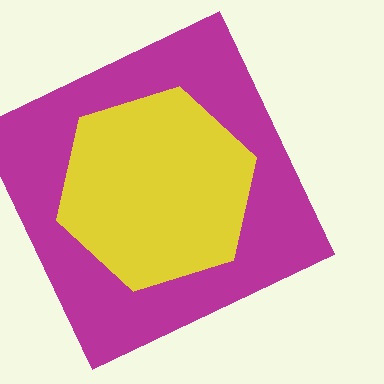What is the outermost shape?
The magenta square.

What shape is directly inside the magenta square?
The yellow hexagon.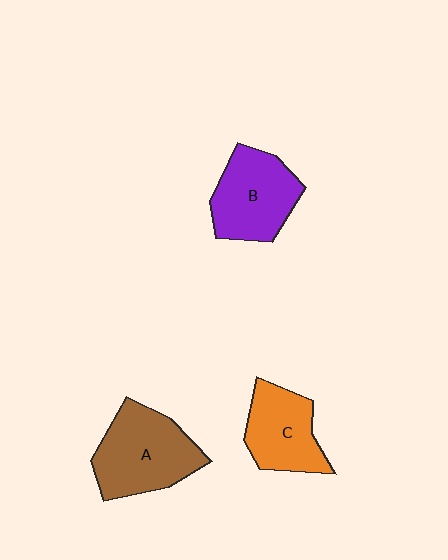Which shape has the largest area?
Shape A (brown).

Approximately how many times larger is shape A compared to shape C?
Approximately 1.3 times.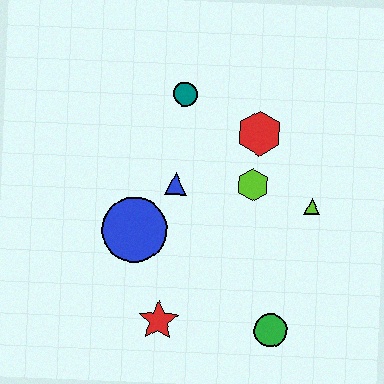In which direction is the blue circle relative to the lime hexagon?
The blue circle is to the left of the lime hexagon.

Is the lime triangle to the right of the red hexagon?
Yes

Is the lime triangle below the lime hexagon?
Yes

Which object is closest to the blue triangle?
The blue circle is closest to the blue triangle.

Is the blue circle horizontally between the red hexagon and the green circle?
No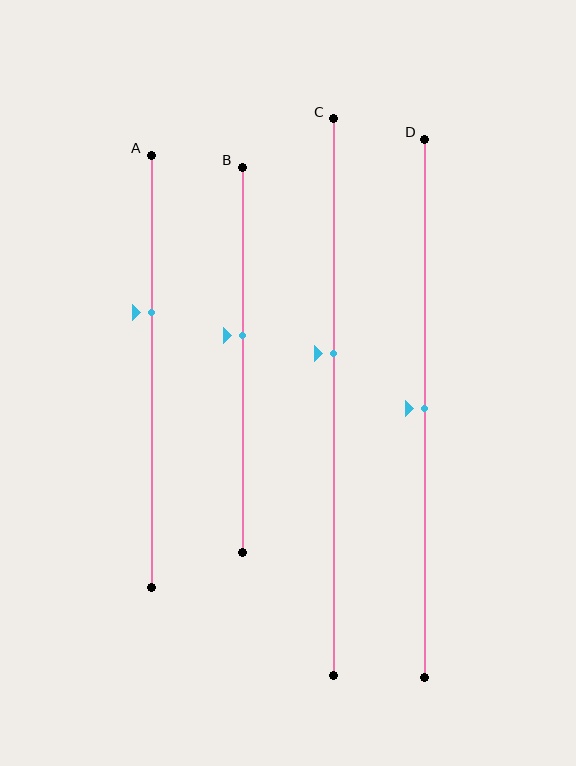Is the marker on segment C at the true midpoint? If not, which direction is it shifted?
No, the marker on segment C is shifted upward by about 8% of the segment length.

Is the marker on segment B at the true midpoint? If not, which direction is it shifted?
No, the marker on segment B is shifted upward by about 6% of the segment length.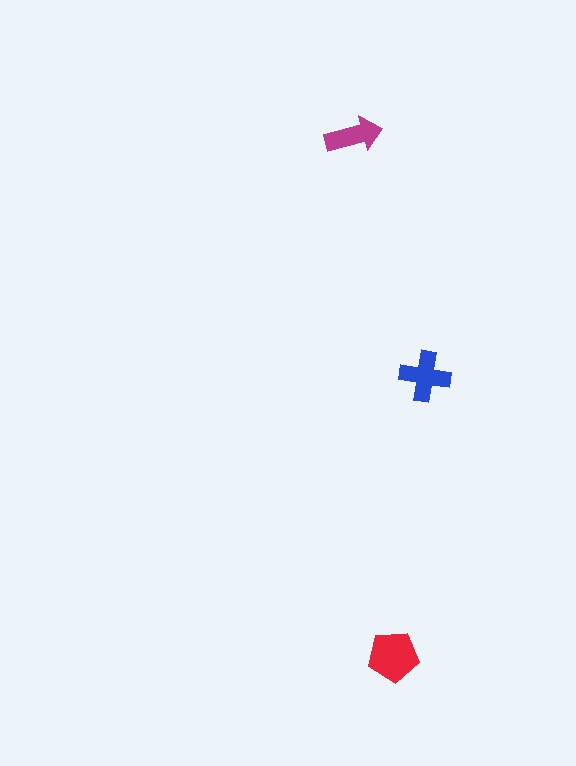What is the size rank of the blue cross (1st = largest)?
2nd.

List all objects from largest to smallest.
The red pentagon, the blue cross, the magenta arrow.